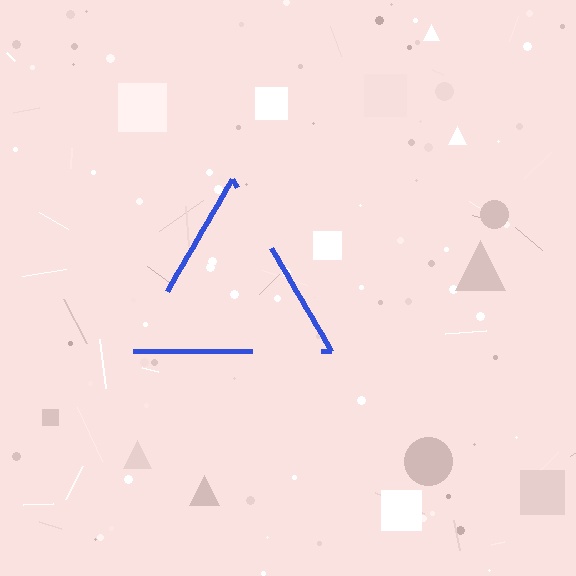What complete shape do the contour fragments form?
The contour fragments form a triangle.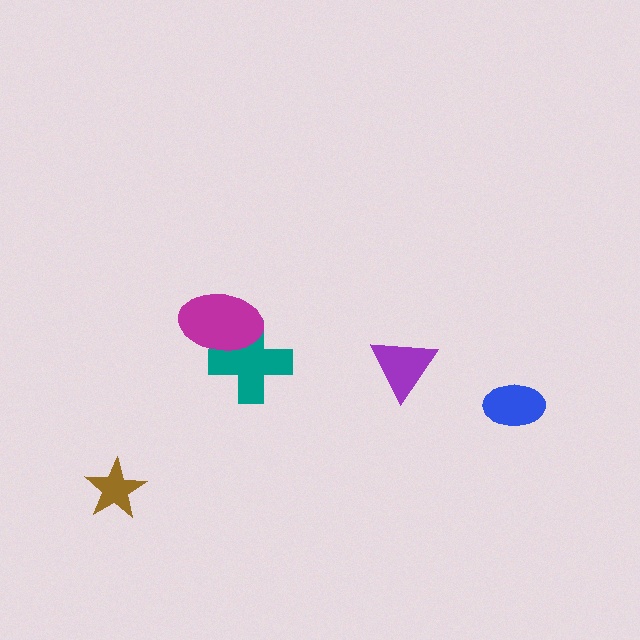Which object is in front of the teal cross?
The magenta ellipse is in front of the teal cross.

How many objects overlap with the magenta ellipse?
1 object overlaps with the magenta ellipse.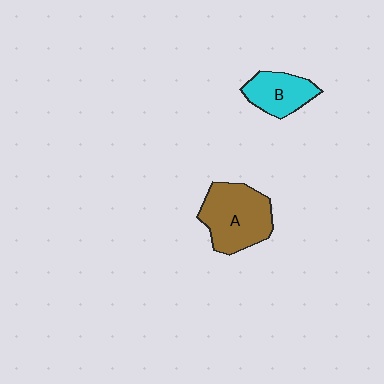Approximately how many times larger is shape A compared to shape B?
Approximately 1.6 times.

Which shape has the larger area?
Shape A (brown).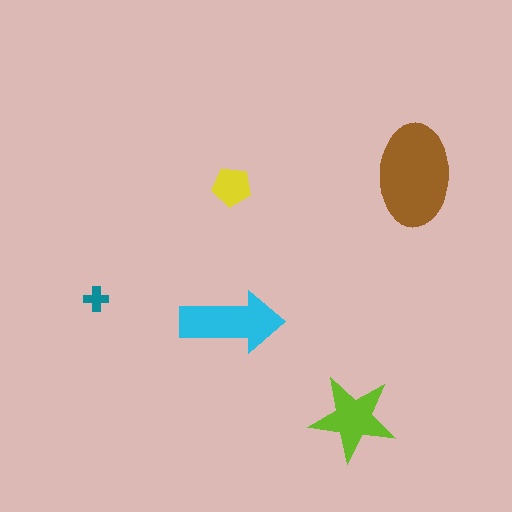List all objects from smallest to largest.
The teal cross, the yellow pentagon, the lime star, the cyan arrow, the brown ellipse.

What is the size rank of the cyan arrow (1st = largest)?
2nd.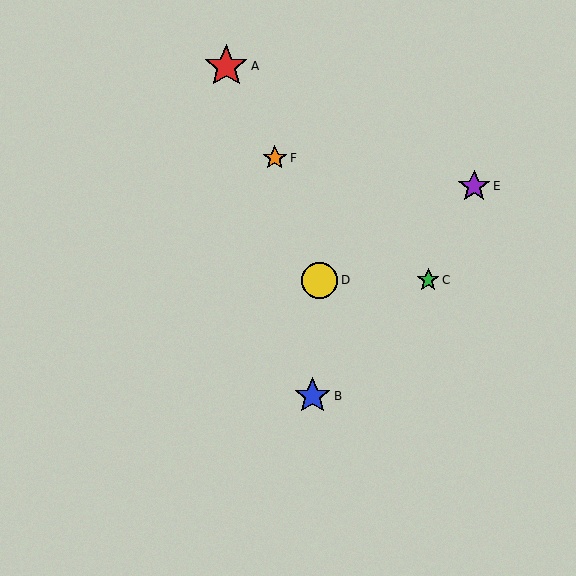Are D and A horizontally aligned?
No, D is at y≈280 and A is at y≈66.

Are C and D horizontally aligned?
Yes, both are at y≈280.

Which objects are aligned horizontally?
Objects C, D are aligned horizontally.